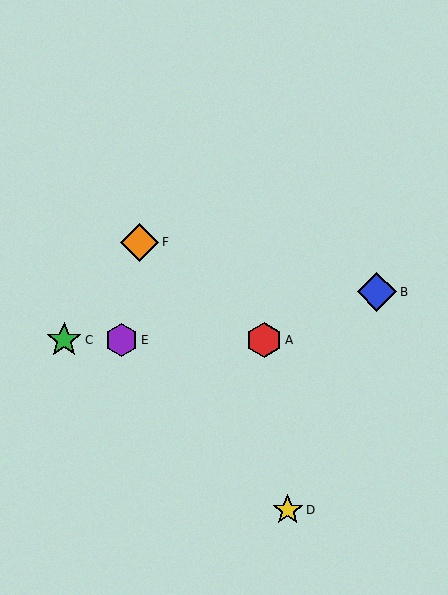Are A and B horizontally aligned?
No, A is at y≈340 and B is at y≈292.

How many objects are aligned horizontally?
3 objects (A, C, E) are aligned horizontally.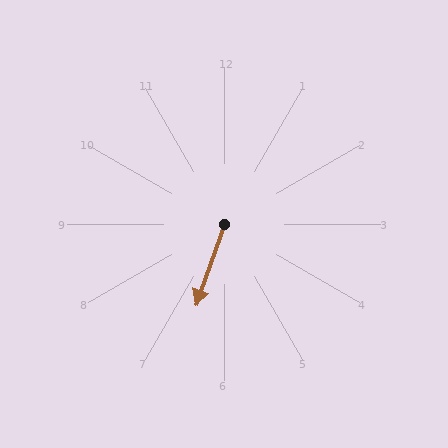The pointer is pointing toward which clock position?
Roughly 7 o'clock.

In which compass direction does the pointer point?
South.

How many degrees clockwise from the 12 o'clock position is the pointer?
Approximately 199 degrees.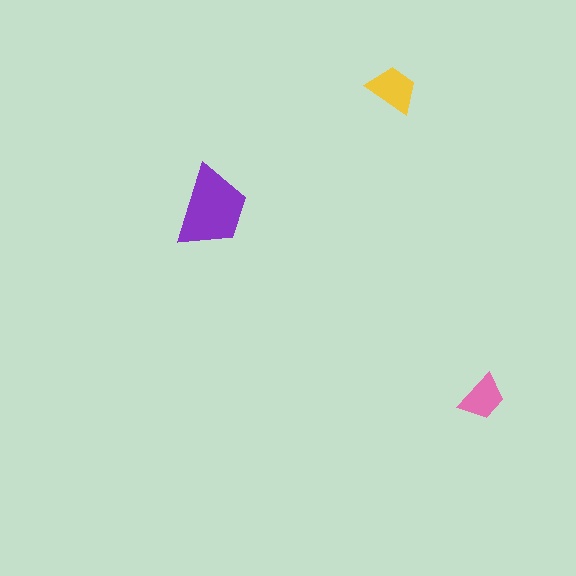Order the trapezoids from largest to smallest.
the purple one, the yellow one, the pink one.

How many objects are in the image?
There are 3 objects in the image.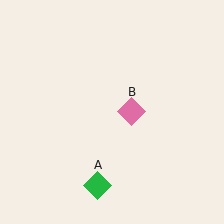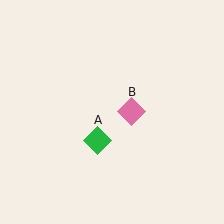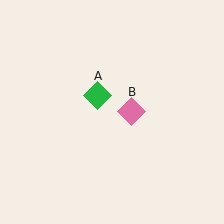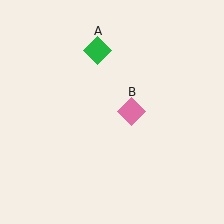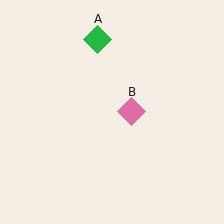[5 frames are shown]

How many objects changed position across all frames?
1 object changed position: green diamond (object A).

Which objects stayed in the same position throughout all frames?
Pink diamond (object B) remained stationary.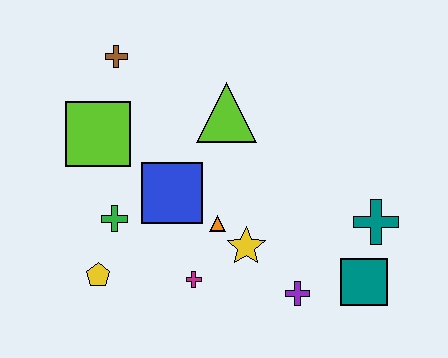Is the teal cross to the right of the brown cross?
Yes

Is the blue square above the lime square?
No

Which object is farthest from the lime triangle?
The teal square is farthest from the lime triangle.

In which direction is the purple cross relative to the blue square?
The purple cross is to the right of the blue square.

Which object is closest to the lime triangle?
The blue square is closest to the lime triangle.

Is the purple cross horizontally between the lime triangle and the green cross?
No